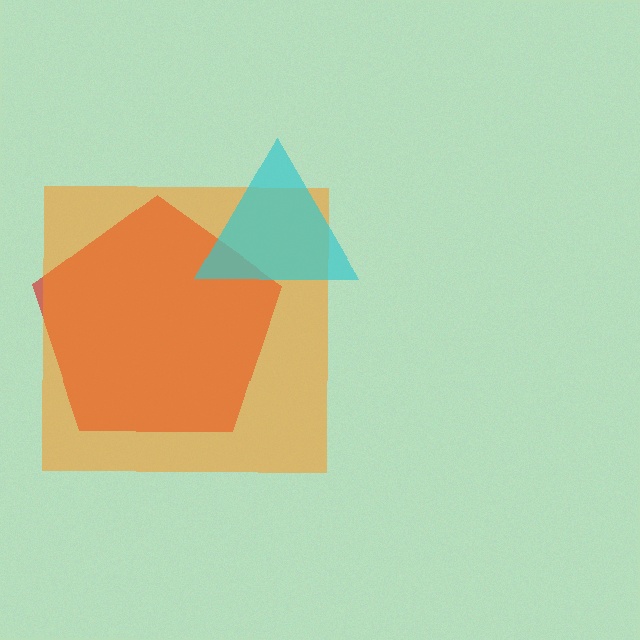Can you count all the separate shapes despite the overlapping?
Yes, there are 3 separate shapes.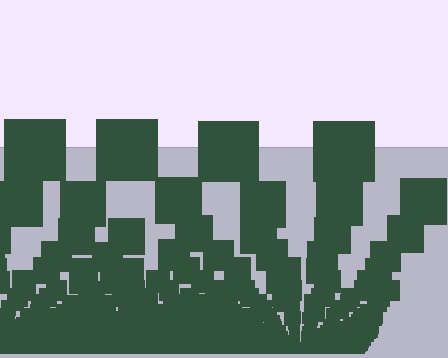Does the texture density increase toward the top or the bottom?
Density increases toward the bottom.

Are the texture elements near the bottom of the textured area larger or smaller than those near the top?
Smaller. The gradient is inverted — elements near the bottom are smaller and denser.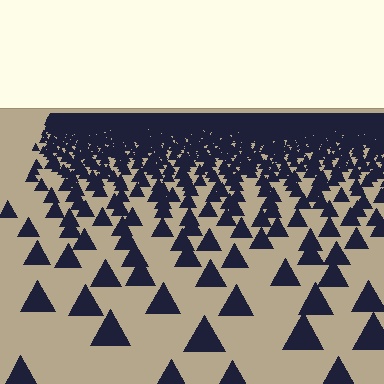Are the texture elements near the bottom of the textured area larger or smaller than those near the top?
Larger. Near the bottom, elements are closer to the viewer and appear at a bigger on-screen size.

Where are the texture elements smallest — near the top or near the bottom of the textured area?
Near the top.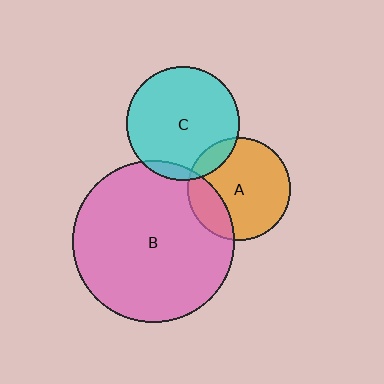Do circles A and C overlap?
Yes.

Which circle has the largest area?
Circle B (pink).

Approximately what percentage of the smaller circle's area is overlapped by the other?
Approximately 10%.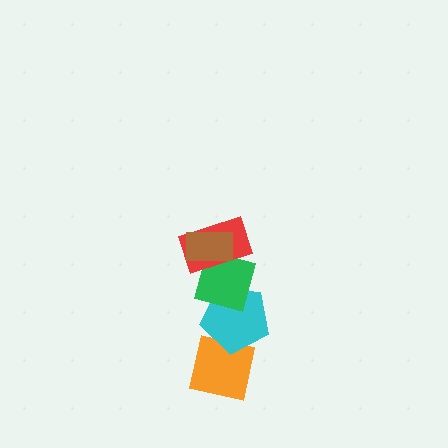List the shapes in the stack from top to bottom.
From top to bottom: the brown rectangle, the red rectangle, the green diamond, the cyan pentagon, the orange square.